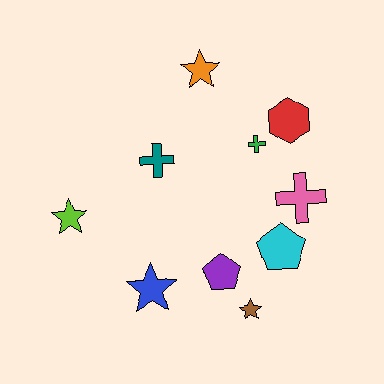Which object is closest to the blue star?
The purple pentagon is closest to the blue star.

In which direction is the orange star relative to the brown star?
The orange star is above the brown star.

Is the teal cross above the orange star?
No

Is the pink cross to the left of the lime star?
No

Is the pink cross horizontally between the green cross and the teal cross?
No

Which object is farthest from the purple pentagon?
The orange star is farthest from the purple pentagon.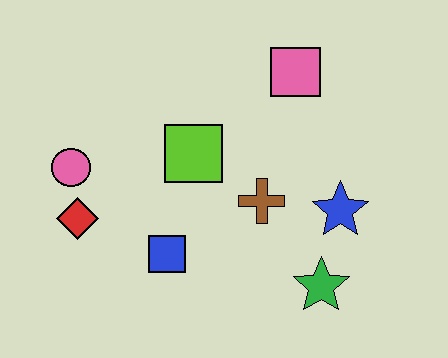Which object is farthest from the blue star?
The pink circle is farthest from the blue star.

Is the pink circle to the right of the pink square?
No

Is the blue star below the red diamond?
No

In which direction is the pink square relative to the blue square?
The pink square is above the blue square.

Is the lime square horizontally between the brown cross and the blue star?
No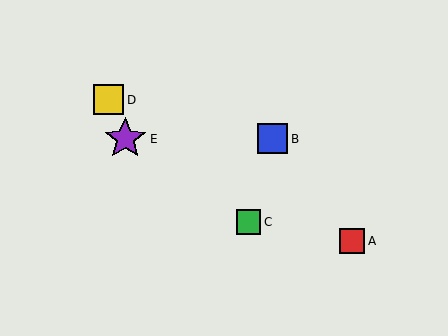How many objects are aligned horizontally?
2 objects (B, E) are aligned horizontally.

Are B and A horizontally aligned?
No, B is at y≈139 and A is at y≈241.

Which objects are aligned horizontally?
Objects B, E are aligned horizontally.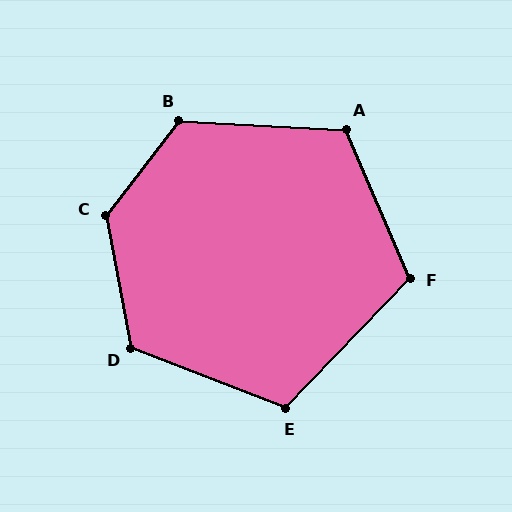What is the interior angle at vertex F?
Approximately 113 degrees (obtuse).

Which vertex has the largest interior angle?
C, at approximately 132 degrees.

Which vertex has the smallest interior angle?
E, at approximately 112 degrees.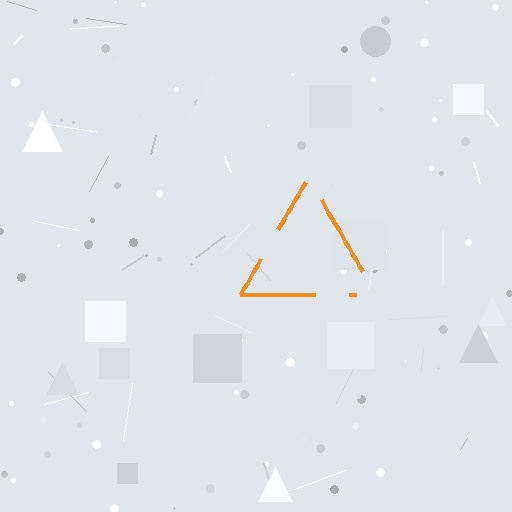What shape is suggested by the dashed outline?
The dashed outline suggests a triangle.